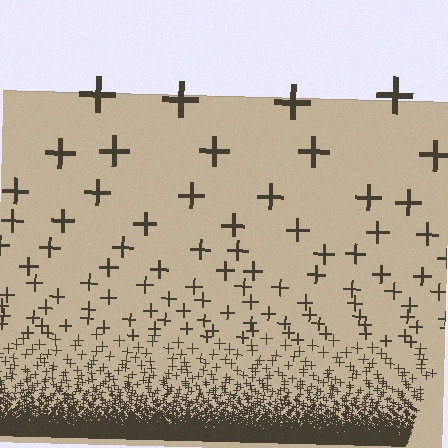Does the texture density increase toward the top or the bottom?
Density increases toward the bottom.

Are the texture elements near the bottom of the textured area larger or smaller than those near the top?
Smaller. The gradient is inverted — elements near the bottom are smaller and denser.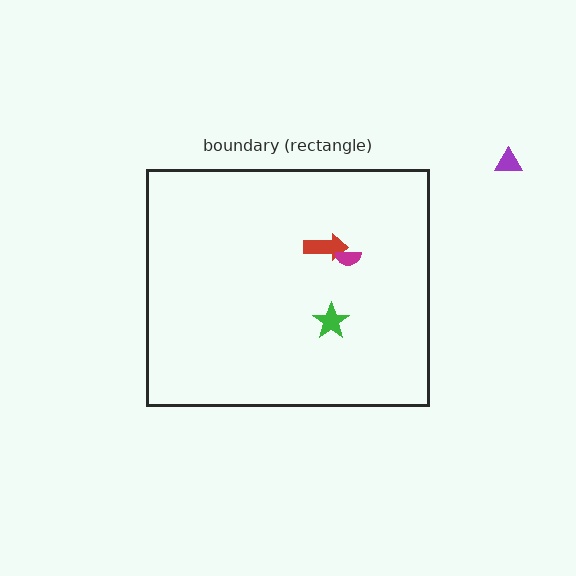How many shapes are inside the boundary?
3 inside, 1 outside.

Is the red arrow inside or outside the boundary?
Inside.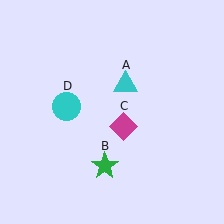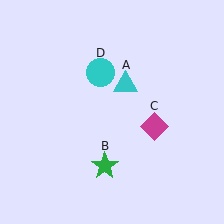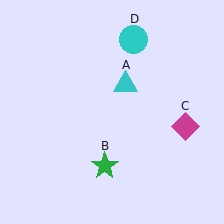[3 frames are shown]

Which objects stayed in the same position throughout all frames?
Cyan triangle (object A) and green star (object B) remained stationary.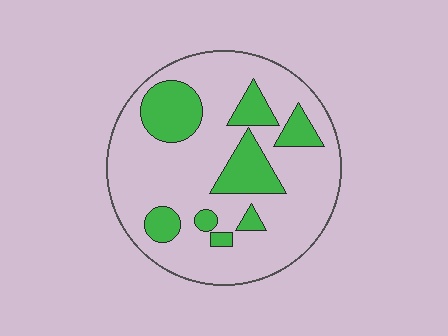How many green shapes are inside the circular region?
8.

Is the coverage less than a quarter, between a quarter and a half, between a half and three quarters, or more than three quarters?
Less than a quarter.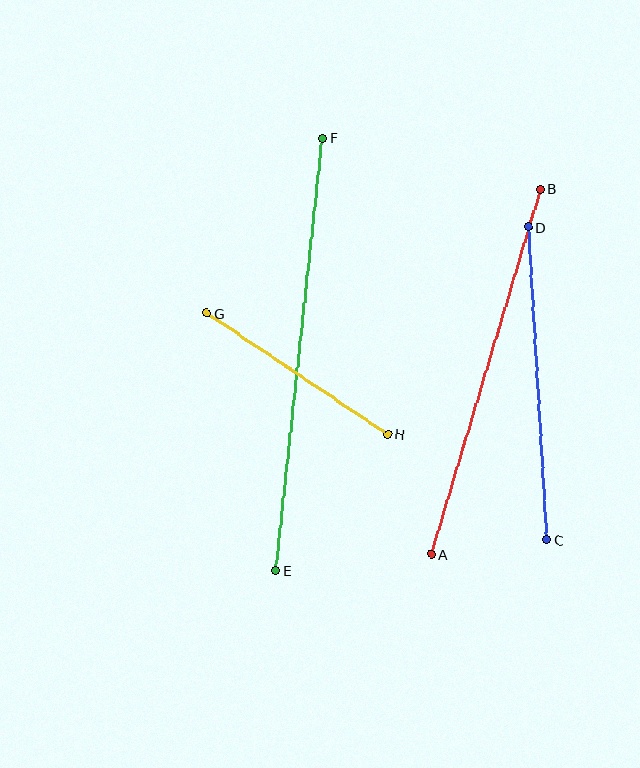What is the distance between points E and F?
The distance is approximately 435 pixels.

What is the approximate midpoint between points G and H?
The midpoint is at approximately (297, 374) pixels.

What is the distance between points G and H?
The distance is approximately 218 pixels.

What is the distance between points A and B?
The distance is approximately 381 pixels.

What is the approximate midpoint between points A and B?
The midpoint is at approximately (486, 372) pixels.